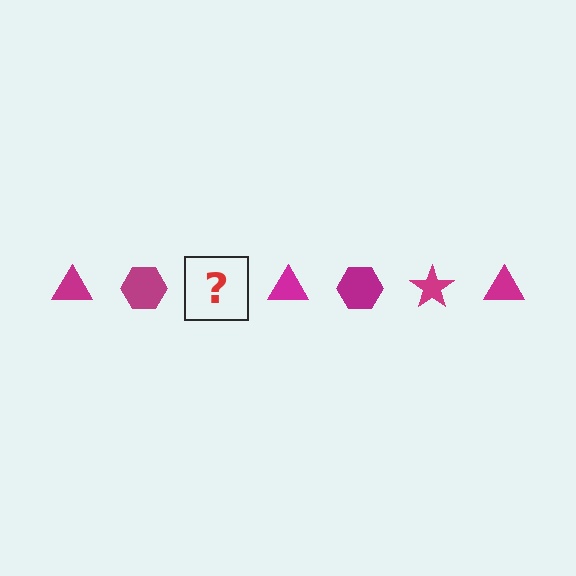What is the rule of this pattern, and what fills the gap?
The rule is that the pattern cycles through triangle, hexagon, star shapes in magenta. The gap should be filled with a magenta star.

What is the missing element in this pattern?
The missing element is a magenta star.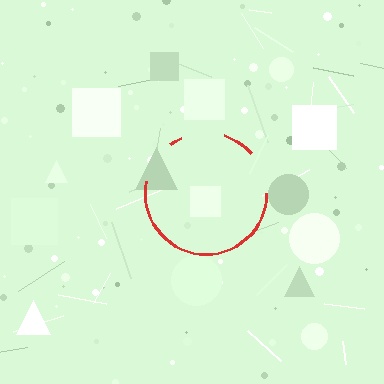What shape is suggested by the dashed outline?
The dashed outline suggests a circle.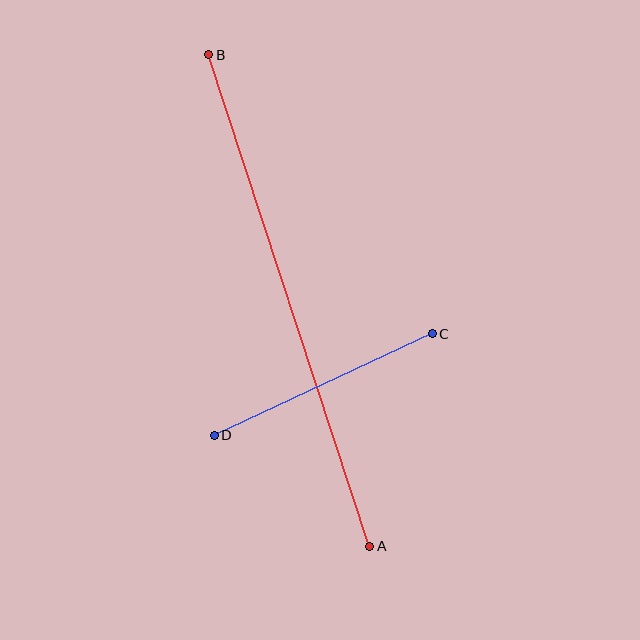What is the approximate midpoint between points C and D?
The midpoint is at approximately (323, 385) pixels.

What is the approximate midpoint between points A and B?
The midpoint is at approximately (289, 301) pixels.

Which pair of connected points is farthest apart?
Points A and B are farthest apart.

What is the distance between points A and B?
The distance is approximately 517 pixels.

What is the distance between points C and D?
The distance is approximately 240 pixels.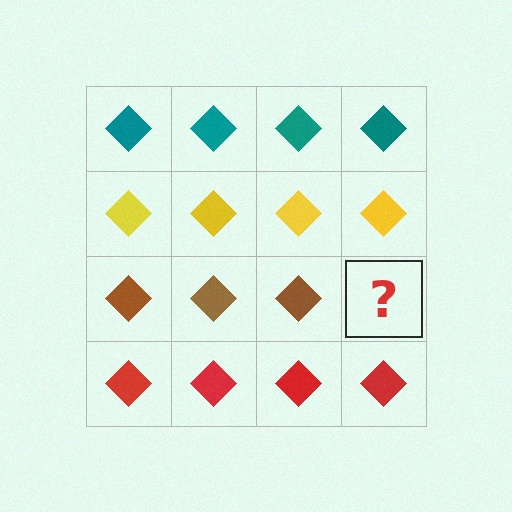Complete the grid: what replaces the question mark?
The question mark should be replaced with a brown diamond.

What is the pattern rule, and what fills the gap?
The rule is that each row has a consistent color. The gap should be filled with a brown diamond.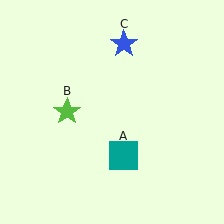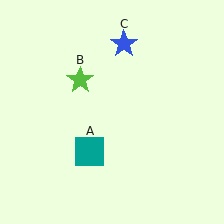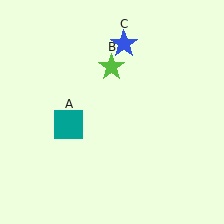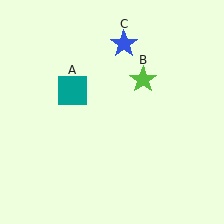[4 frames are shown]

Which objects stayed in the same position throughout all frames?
Blue star (object C) remained stationary.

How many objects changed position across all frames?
2 objects changed position: teal square (object A), lime star (object B).